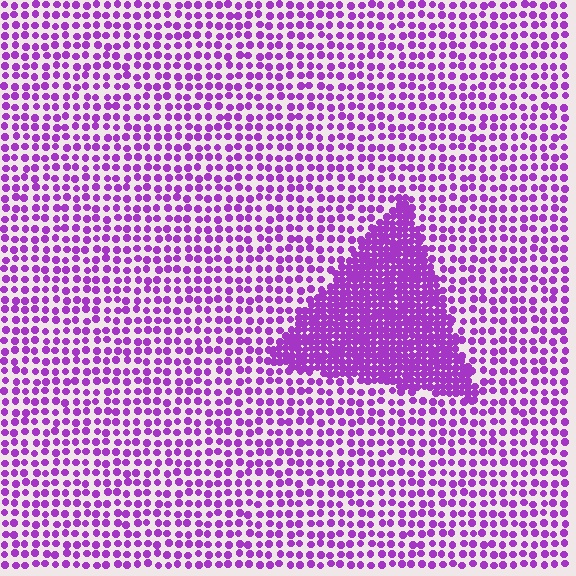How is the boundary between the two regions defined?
The boundary is defined by a change in element density (approximately 2.6x ratio). All elements are the same color, size, and shape.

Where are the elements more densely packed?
The elements are more densely packed inside the triangle boundary.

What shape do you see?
I see a triangle.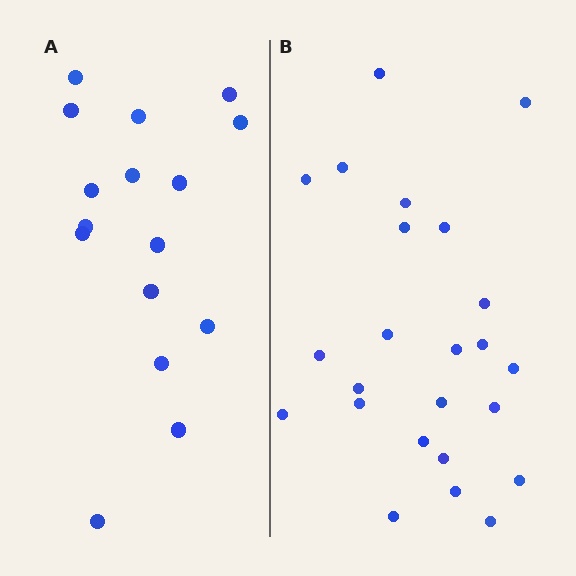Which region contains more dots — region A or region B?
Region B (the right region) has more dots.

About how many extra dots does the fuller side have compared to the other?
Region B has roughly 8 or so more dots than region A.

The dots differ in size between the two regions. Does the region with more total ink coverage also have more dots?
No. Region A has more total ink coverage because its dots are larger, but region B actually contains more individual dots. Total area can be misleading — the number of items is what matters here.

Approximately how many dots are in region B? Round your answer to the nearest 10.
About 20 dots. (The exact count is 24, which rounds to 20.)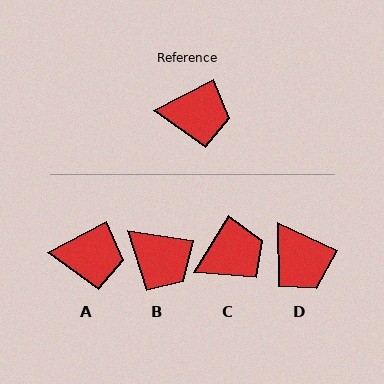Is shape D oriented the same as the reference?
No, it is off by about 52 degrees.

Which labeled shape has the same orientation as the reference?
A.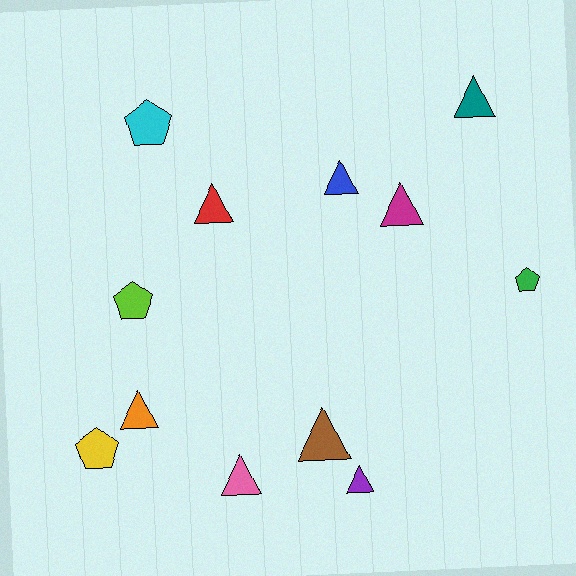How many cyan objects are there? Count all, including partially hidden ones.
There is 1 cyan object.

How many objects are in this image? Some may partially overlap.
There are 12 objects.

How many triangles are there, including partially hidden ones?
There are 8 triangles.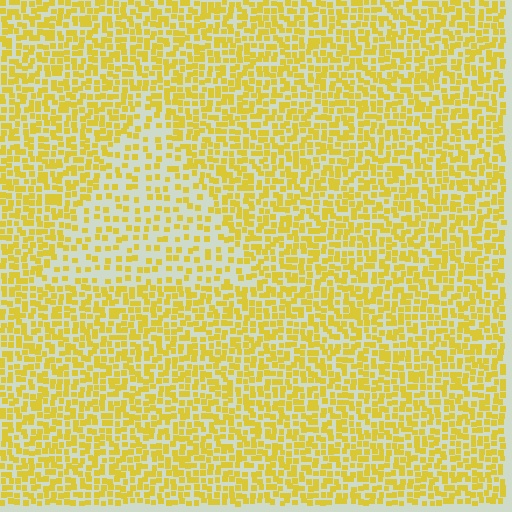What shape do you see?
I see a triangle.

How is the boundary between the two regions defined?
The boundary is defined by a change in element density (approximately 2.0x ratio). All elements are the same color, size, and shape.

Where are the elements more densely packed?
The elements are more densely packed outside the triangle boundary.